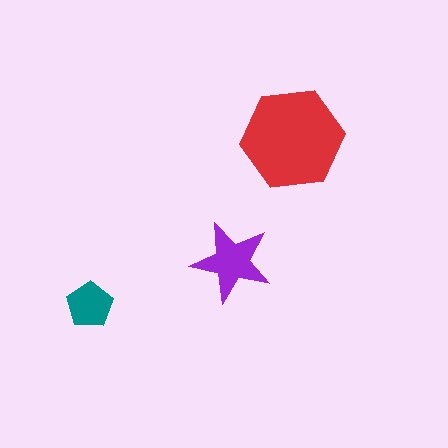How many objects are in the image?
There are 3 objects in the image.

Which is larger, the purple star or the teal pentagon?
The purple star.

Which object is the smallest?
The teal pentagon.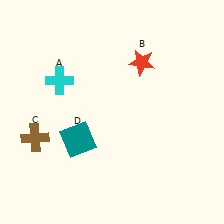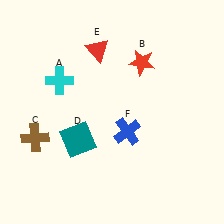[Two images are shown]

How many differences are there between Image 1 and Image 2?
There are 2 differences between the two images.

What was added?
A red triangle (E), a blue cross (F) were added in Image 2.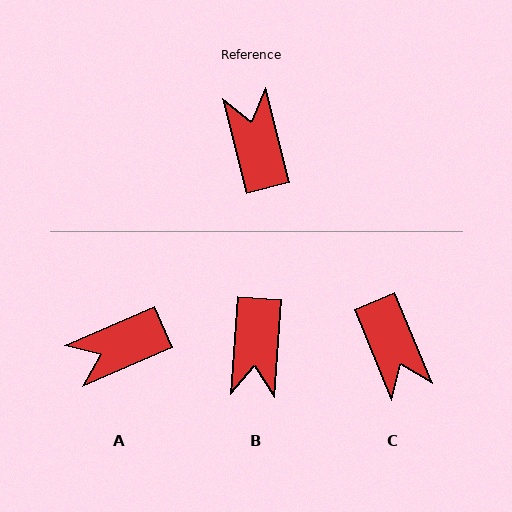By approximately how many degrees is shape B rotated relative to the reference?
Approximately 161 degrees counter-clockwise.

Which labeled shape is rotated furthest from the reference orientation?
C, about 172 degrees away.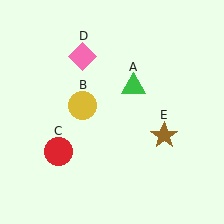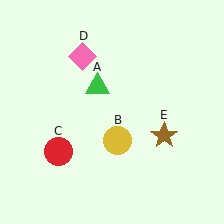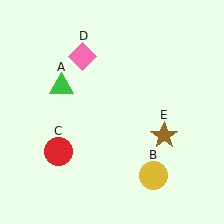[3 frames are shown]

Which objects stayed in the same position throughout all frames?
Red circle (object C) and pink diamond (object D) and brown star (object E) remained stationary.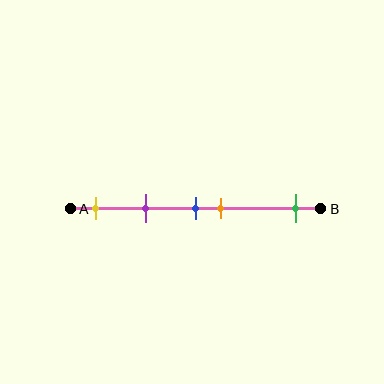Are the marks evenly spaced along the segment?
No, the marks are not evenly spaced.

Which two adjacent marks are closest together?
The blue and orange marks are the closest adjacent pair.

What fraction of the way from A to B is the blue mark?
The blue mark is approximately 50% (0.5) of the way from A to B.